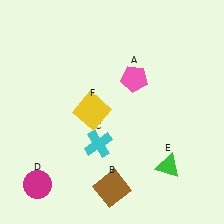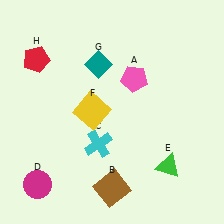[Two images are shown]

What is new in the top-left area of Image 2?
A teal diamond (G) was added in the top-left area of Image 2.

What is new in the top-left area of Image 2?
A red pentagon (H) was added in the top-left area of Image 2.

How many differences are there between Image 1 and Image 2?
There are 2 differences between the two images.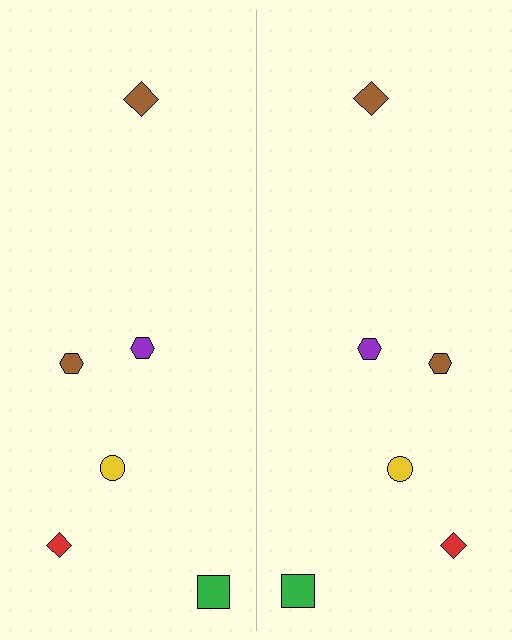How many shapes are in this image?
There are 12 shapes in this image.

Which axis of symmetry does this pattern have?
The pattern has a vertical axis of symmetry running through the center of the image.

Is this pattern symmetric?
Yes, this pattern has bilateral (reflection) symmetry.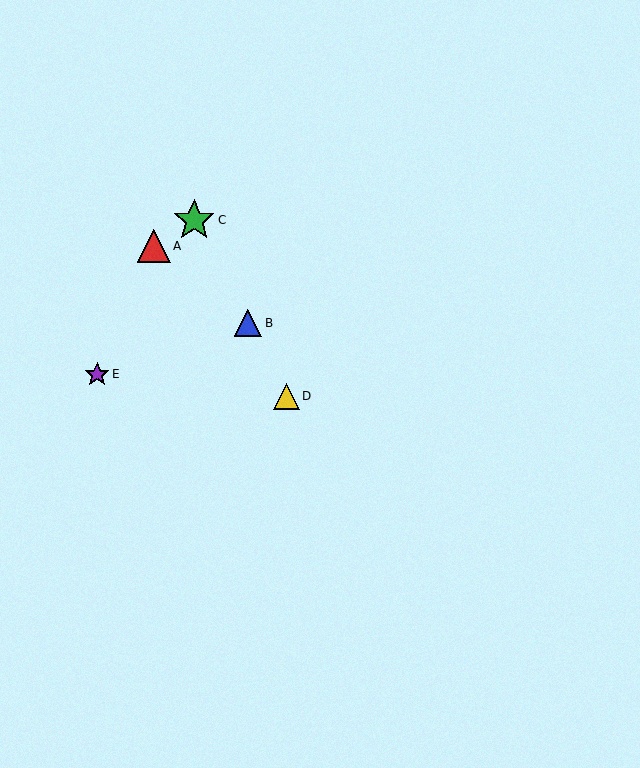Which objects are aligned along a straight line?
Objects B, C, D are aligned along a straight line.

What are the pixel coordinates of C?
Object C is at (194, 220).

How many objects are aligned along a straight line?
3 objects (B, C, D) are aligned along a straight line.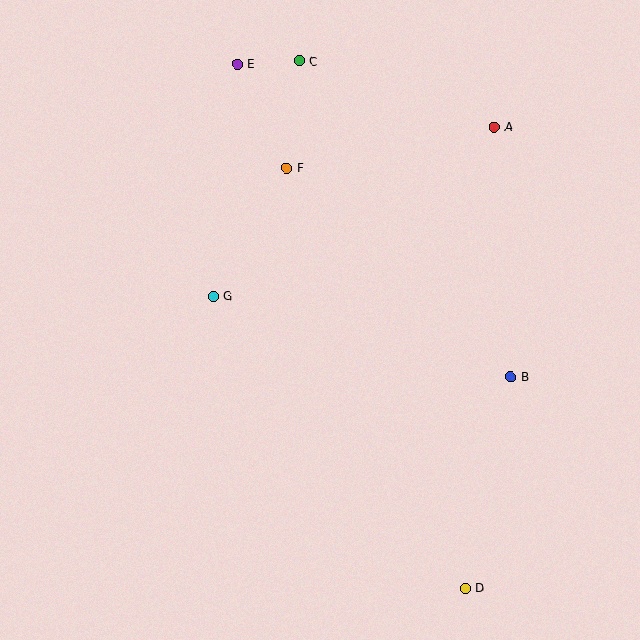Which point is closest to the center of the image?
Point G at (213, 296) is closest to the center.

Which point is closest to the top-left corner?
Point E is closest to the top-left corner.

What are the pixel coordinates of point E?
Point E is at (237, 64).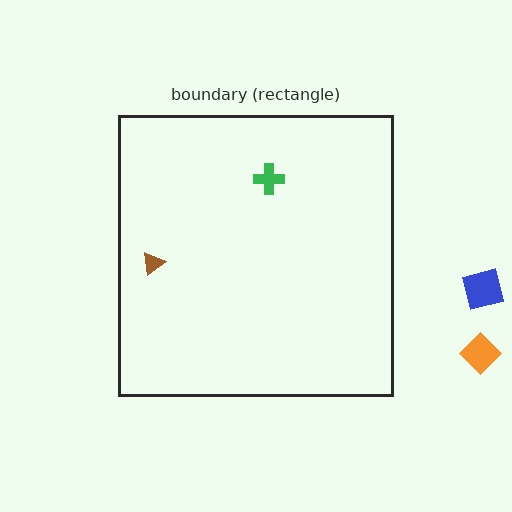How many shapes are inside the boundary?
2 inside, 2 outside.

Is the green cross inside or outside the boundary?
Inside.